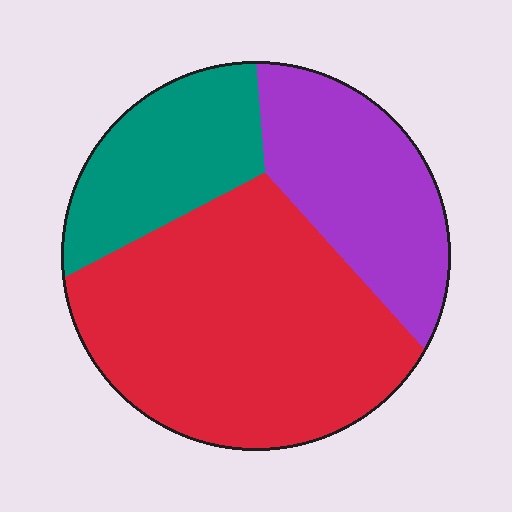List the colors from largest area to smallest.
From largest to smallest: red, purple, teal.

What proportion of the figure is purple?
Purple takes up between a quarter and a half of the figure.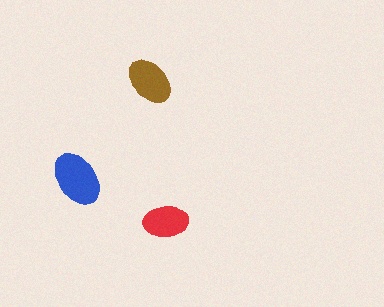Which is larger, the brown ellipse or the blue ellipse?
The blue one.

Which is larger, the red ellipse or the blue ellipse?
The blue one.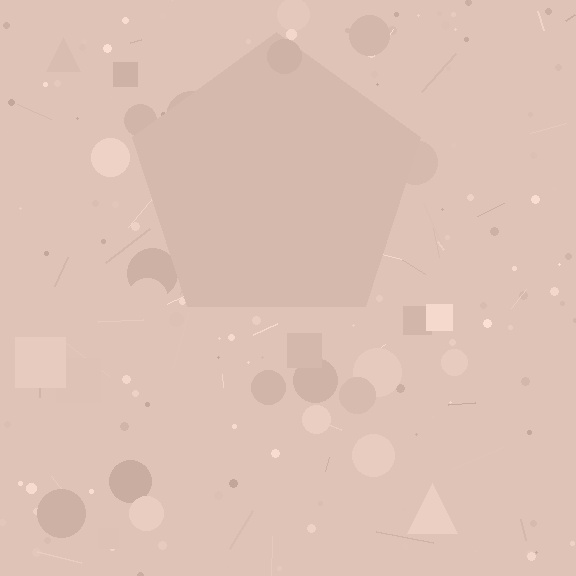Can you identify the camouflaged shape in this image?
The camouflaged shape is a pentagon.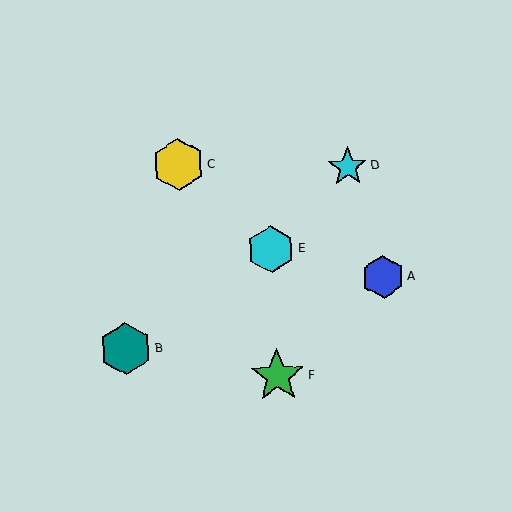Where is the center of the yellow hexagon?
The center of the yellow hexagon is at (178, 165).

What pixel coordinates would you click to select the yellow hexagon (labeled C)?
Click at (178, 165) to select the yellow hexagon C.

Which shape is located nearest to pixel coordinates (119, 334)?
The teal hexagon (labeled B) at (126, 349) is nearest to that location.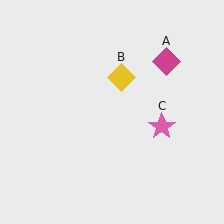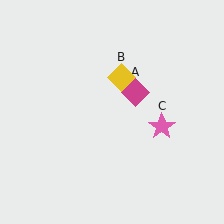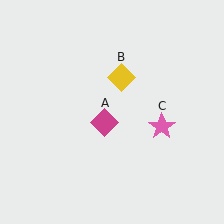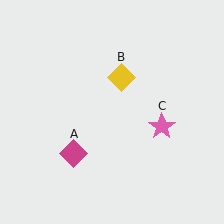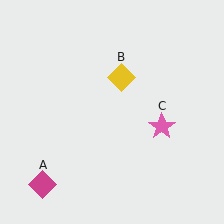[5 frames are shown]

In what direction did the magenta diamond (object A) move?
The magenta diamond (object A) moved down and to the left.